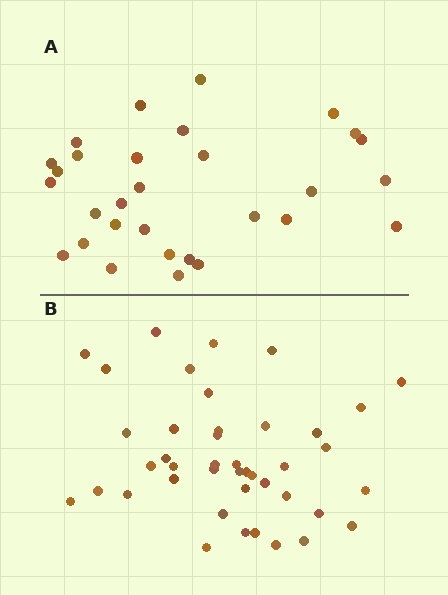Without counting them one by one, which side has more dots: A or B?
Region B (the bottom region) has more dots.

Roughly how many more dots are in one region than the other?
Region B has roughly 12 or so more dots than region A.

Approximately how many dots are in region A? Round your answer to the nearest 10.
About 30 dots.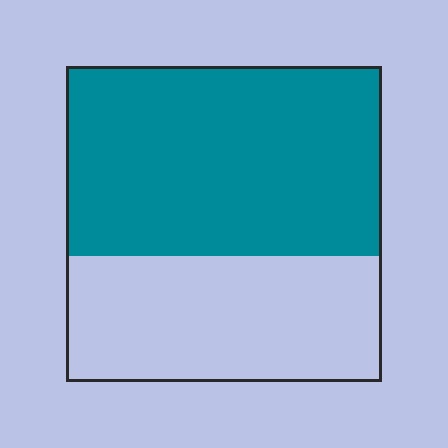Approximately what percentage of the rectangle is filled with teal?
Approximately 60%.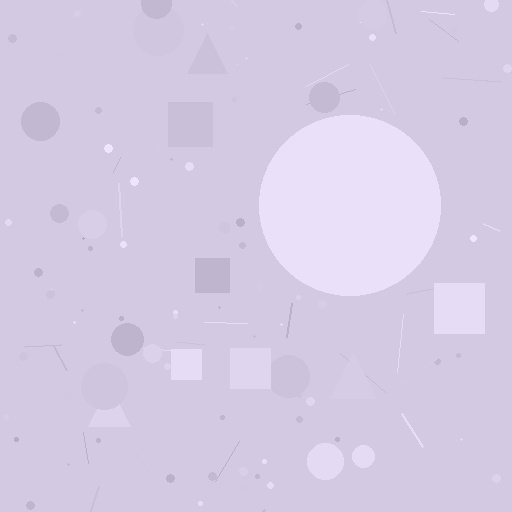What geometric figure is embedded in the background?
A circle is embedded in the background.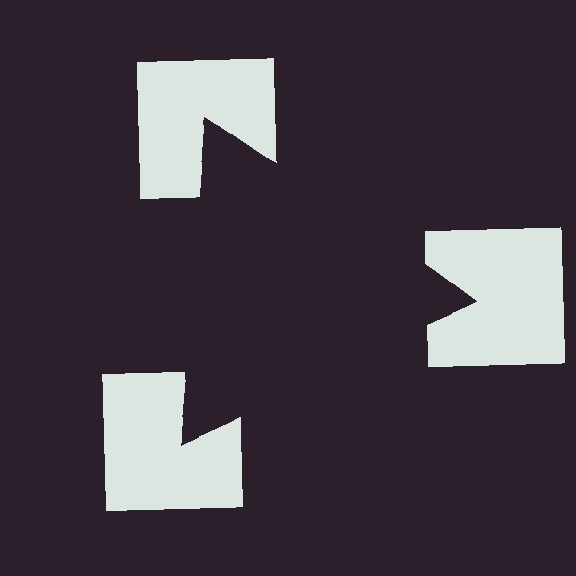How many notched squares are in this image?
There are 3 — one at each vertex of the illusory triangle.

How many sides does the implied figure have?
3 sides.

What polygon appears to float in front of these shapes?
An illusory triangle — its edges are inferred from the aligned wedge cuts in the notched squares, not physically drawn.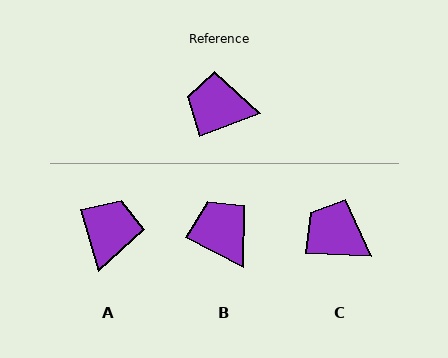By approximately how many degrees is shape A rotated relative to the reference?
Approximately 95 degrees clockwise.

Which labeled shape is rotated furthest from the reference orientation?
A, about 95 degrees away.